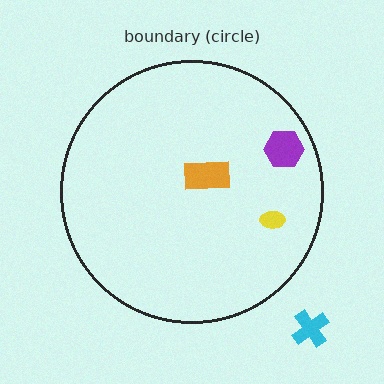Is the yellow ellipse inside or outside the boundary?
Inside.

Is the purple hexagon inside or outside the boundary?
Inside.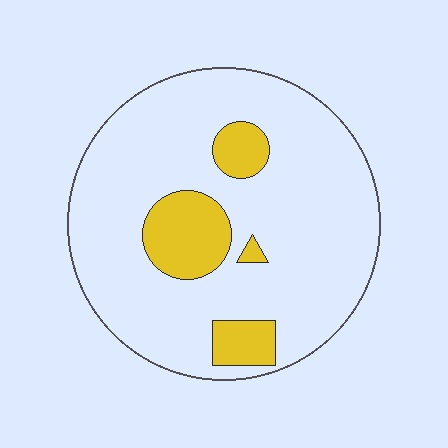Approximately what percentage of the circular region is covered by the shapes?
Approximately 15%.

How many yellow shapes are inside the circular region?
4.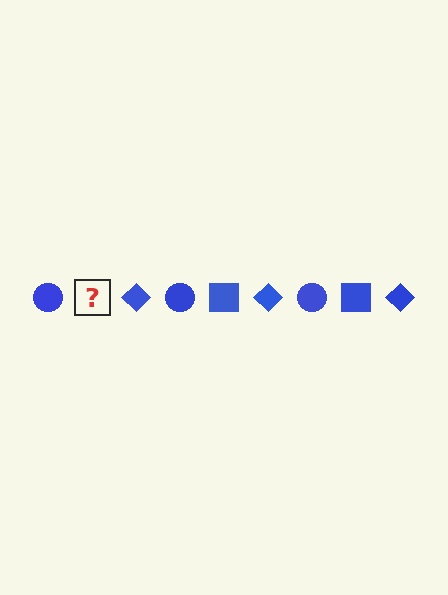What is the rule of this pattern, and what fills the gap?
The rule is that the pattern cycles through circle, square, diamond shapes in blue. The gap should be filled with a blue square.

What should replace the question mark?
The question mark should be replaced with a blue square.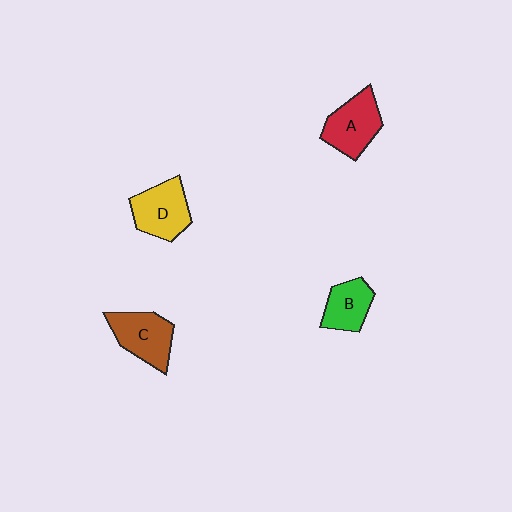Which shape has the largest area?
Shape C (brown).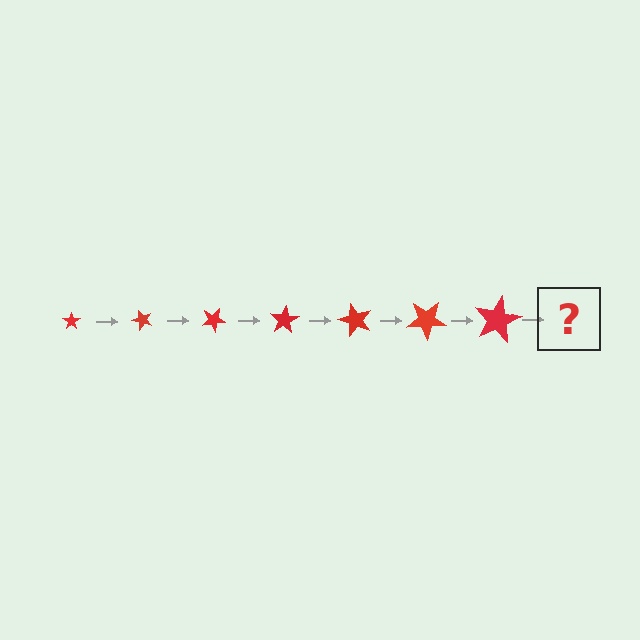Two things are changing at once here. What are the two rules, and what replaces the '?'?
The two rules are that the star grows larger each step and it rotates 50 degrees each step. The '?' should be a star, larger than the previous one and rotated 350 degrees from the start.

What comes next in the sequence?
The next element should be a star, larger than the previous one and rotated 350 degrees from the start.